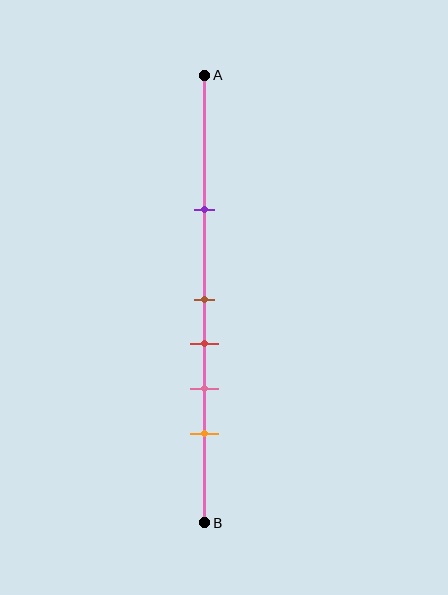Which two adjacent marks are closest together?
The brown and red marks are the closest adjacent pair.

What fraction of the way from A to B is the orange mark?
The orange mark is approximately 80% (0.8) of the way from A to B.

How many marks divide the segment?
There are 5 marks dividing the segment.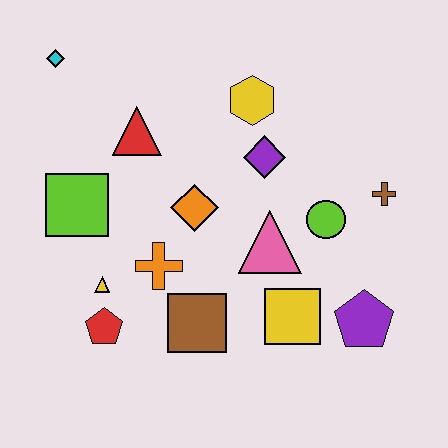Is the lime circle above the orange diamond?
No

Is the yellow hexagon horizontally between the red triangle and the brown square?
No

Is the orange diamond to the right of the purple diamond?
No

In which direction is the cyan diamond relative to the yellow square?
The cyan diamond is above the yellow square.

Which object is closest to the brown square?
The orange cross is closest to the brown square.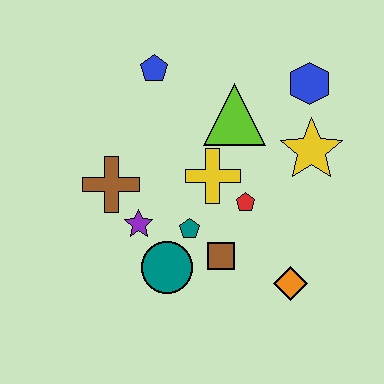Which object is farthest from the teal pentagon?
The blue hexagon is farthest from the teal pentagon.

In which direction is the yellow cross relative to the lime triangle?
The yellow cross is below the lime triangle.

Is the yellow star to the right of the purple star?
Yes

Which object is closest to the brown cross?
The purple star is closest to the brown cross.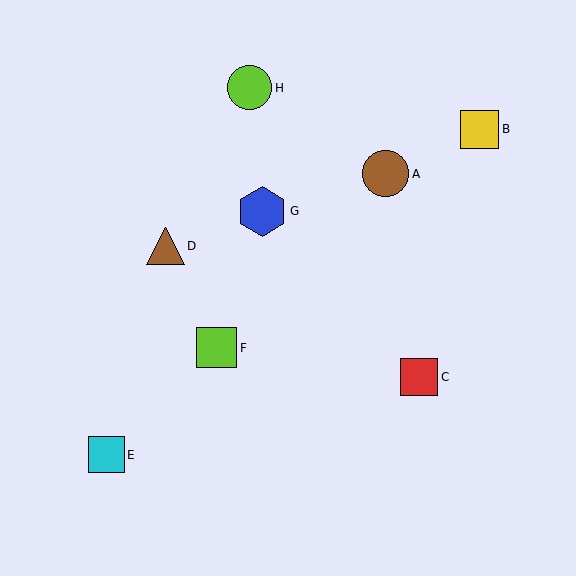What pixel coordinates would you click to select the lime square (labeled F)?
Click at (217, 348) to select the lime square F.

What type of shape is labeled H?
Shape H is a lime circle.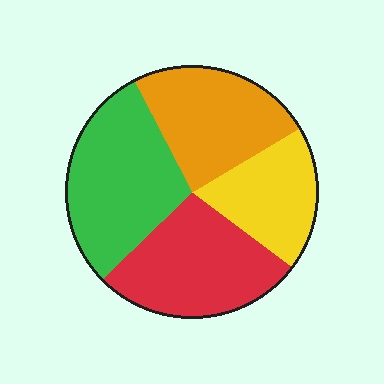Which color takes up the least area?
Yellow, at roughly 20%.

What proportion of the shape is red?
Red takes up about one quarter (1/4) of the shape.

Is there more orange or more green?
Green.